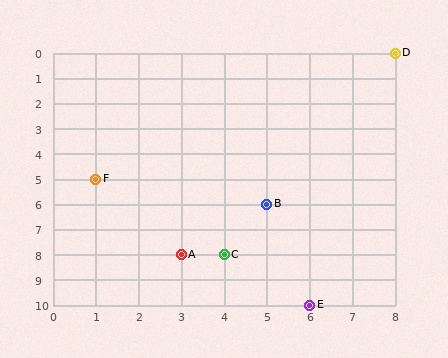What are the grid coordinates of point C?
Point C is at grid coordinates (4, 8).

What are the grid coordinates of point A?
Point A is at grid coordinates (3, 8).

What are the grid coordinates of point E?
Point E is at grid coordinates (6, 10).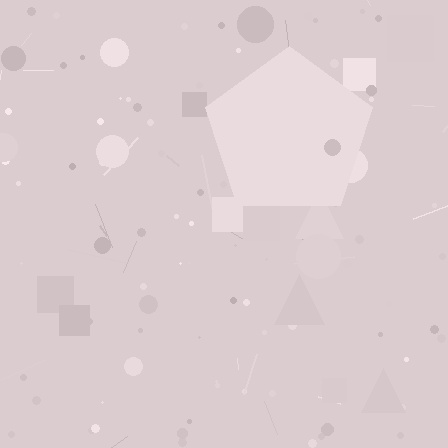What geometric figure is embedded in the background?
A pentagon is embedded in the background.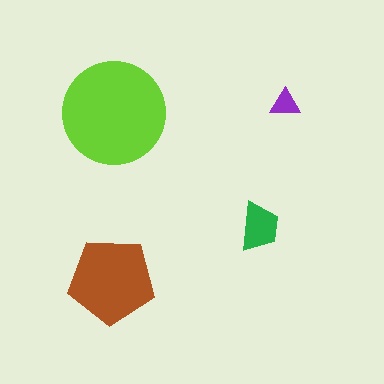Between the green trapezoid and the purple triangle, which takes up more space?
The green trapezoid.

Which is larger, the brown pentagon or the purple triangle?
The brown pentagon.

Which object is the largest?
The lime circle.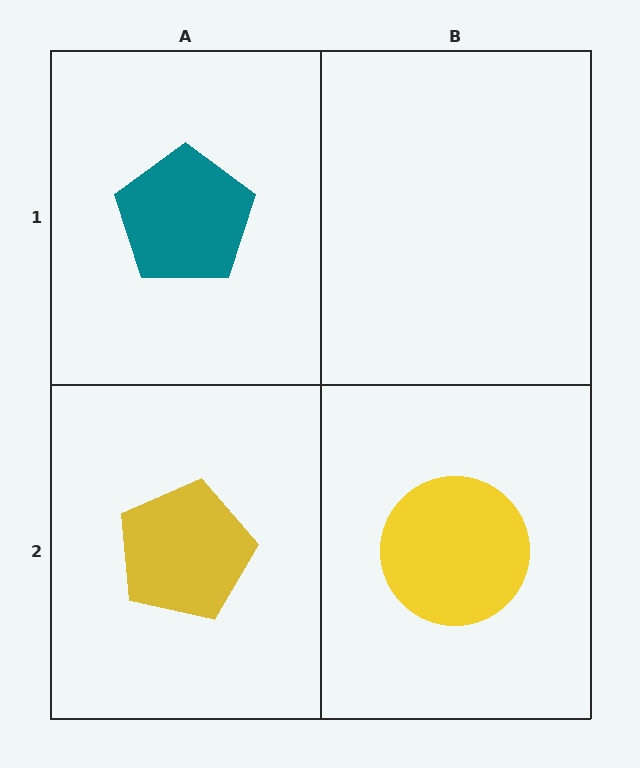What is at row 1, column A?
A teal pentagon.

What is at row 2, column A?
A yellow pentagon.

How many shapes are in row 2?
2 shapes.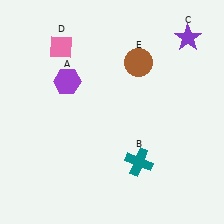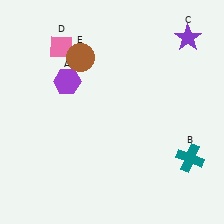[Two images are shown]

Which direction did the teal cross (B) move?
The teal cross (B) moved right.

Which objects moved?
The objects that moved are: the teal cross (B), the brown circle (E).